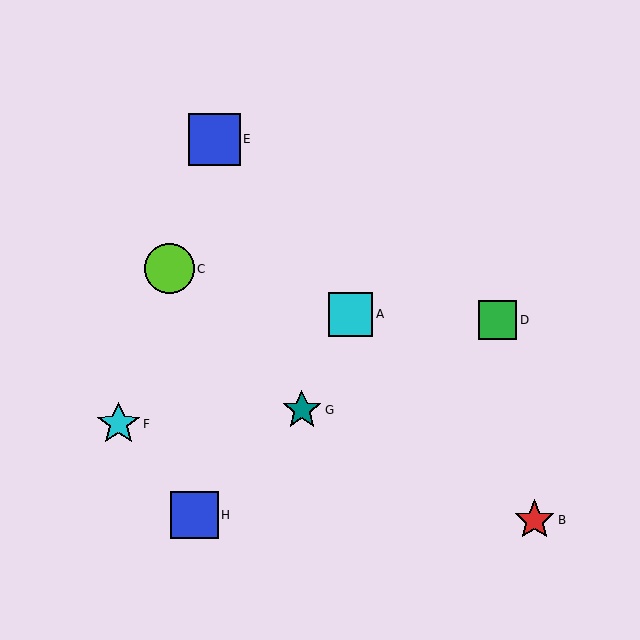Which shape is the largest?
The blue square (labeled E) is the largest.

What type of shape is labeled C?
Shape C is a lime circle.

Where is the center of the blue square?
The center of the blue square is at (214, 139).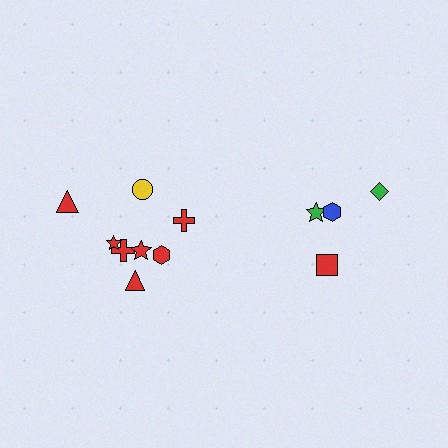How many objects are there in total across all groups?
There are 12 objects.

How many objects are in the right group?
There are 4 objects.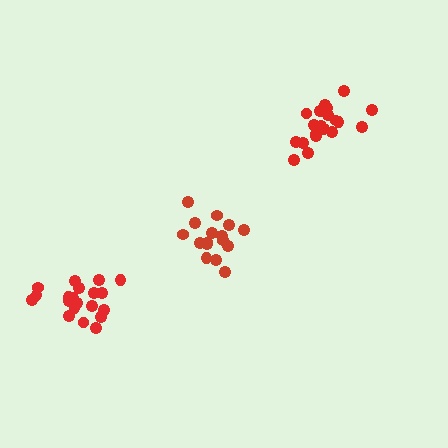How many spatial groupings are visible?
There are 3 spatial groupings.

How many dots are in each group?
Group 1: 16 dots, Group 2: 20 dots, Group 3: 20 dots (56 total).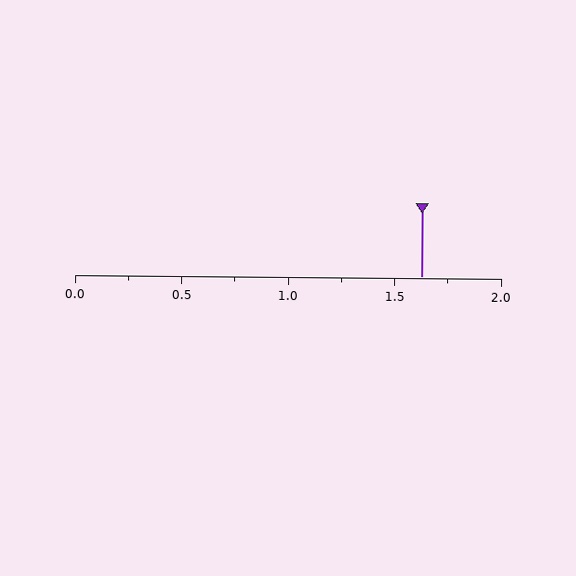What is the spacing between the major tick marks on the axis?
The major ticks are spaced 0.5 apart.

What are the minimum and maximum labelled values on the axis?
The axis runs from 0.0 to 2.0.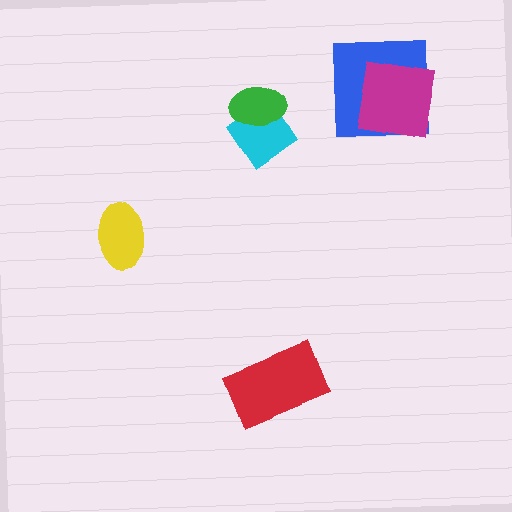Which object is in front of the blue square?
The magenta square is in front of the blue square.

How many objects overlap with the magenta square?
1 object overlaps with the magenta square.